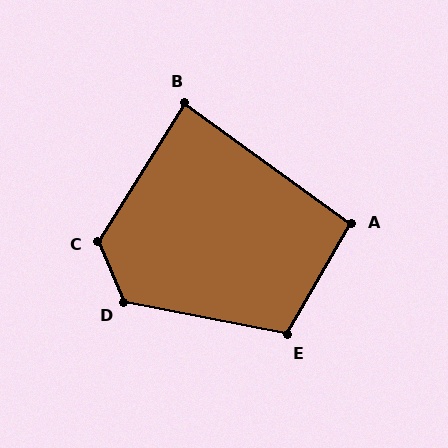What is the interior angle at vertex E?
Approximately 109 degrees (obtuse).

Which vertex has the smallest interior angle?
B, at approximately 86 degrees.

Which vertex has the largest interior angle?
C, at approximately 125 degrees.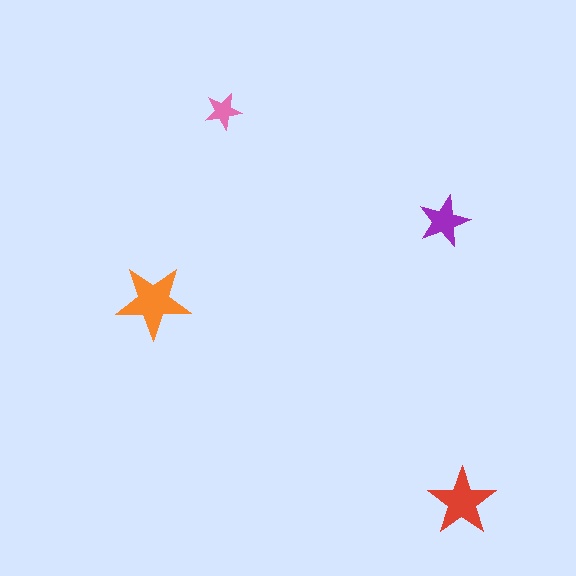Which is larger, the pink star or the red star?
The red one.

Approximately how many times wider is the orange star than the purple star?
About 1.5 times wider.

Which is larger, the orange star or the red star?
The orange one.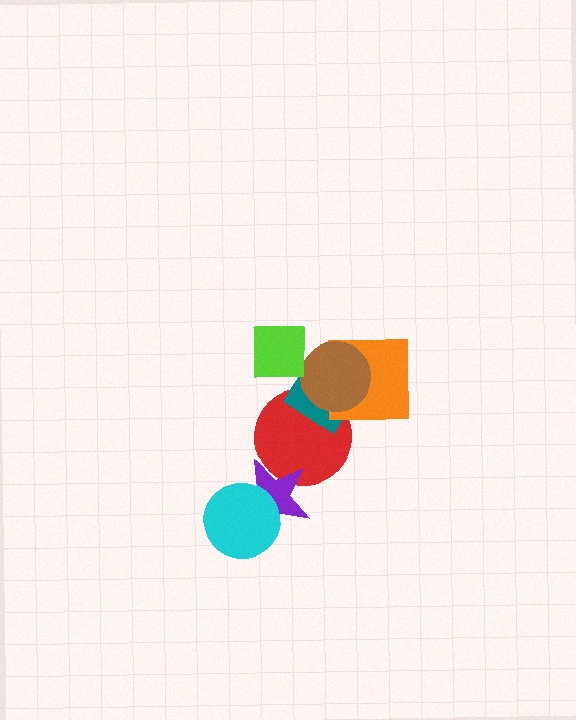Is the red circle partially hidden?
Yes, it is partially covered by another shape.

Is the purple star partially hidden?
Yes, it is partially covered by another shape.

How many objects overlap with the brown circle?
4 objects overlap with the brown circle.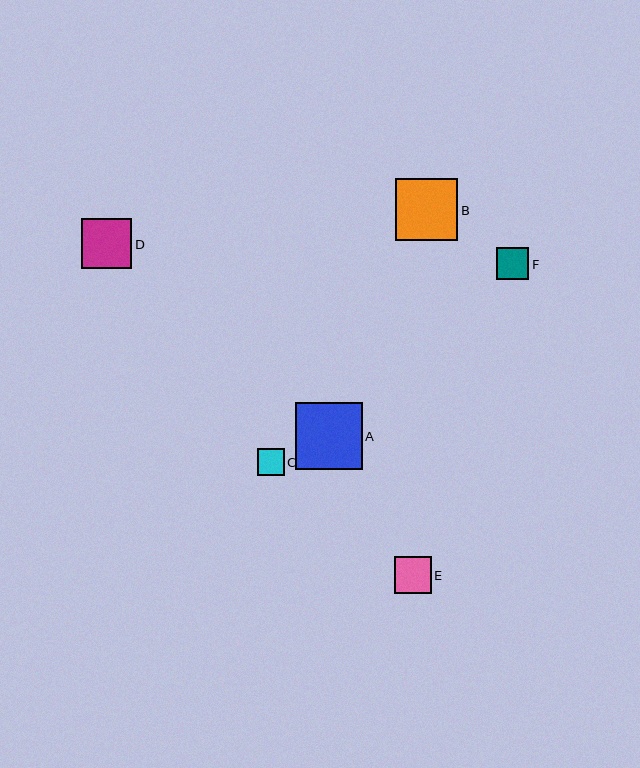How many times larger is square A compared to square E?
Square A is approximately 1.8 times the size of square E.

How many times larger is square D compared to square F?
Square D is approximately 1.6 times the size of square F.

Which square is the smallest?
Square C is the smallest with a size of approximately 26 pixels.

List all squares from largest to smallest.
From largest to smallest: A, B, D, E, F, C.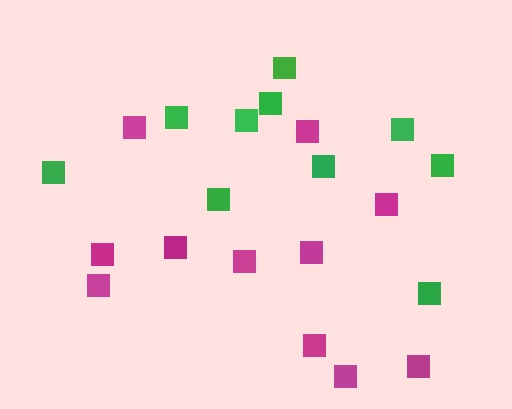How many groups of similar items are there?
There are 2 groups: one group of green squares (10) and one group of magenta squares (11).